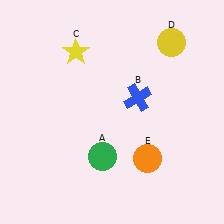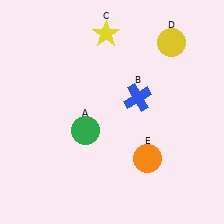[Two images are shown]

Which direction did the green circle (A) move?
The green circle (A) moved up.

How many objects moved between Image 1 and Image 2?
2 objects moved between the two images.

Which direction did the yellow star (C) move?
The yellow star (C) moved right.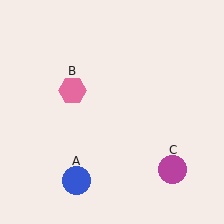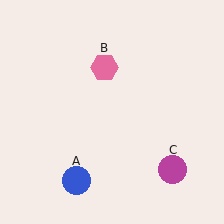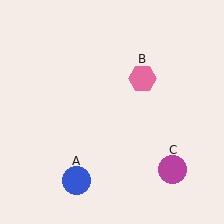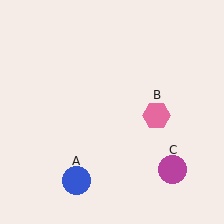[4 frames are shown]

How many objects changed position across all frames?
1 object changed position: pink hexagon (object B).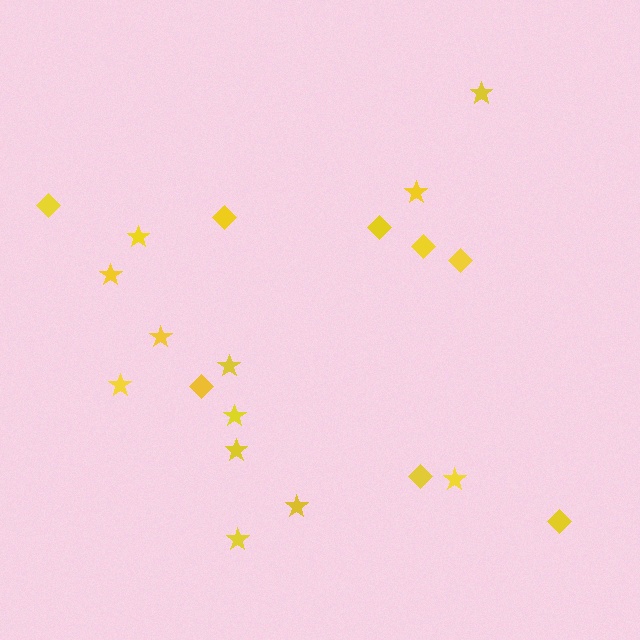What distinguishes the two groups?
There are 2 groups: one group of diamonds (8) and one group of stars (12).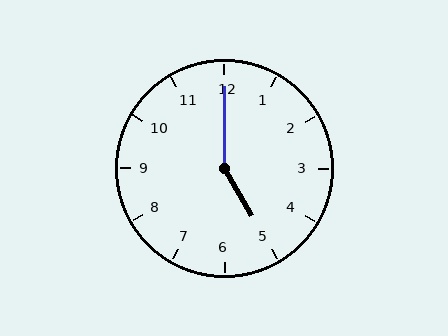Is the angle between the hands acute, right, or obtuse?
It is obtuse.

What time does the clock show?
5:00.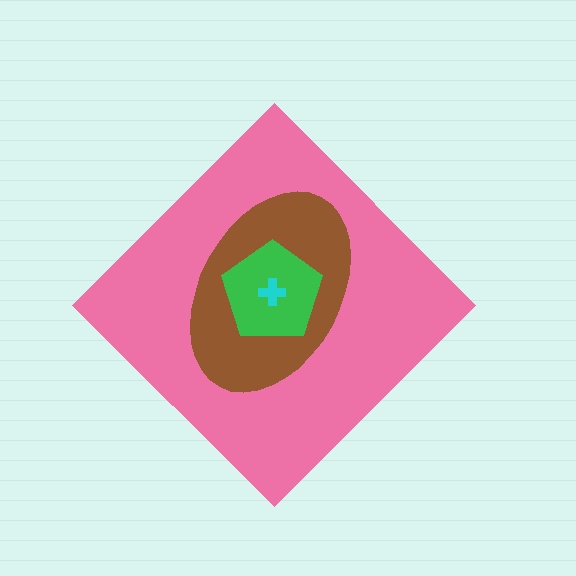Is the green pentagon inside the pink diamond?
Yes.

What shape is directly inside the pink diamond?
The brown ellipse.